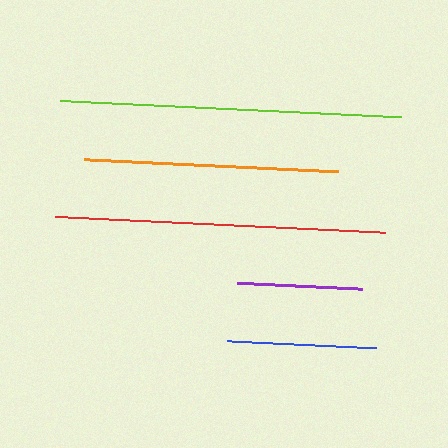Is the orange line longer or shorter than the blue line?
The orange line is longer than the blue line.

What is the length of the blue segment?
The blue segment is approximately 150 pixels long.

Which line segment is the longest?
The lime line is the longest at approximately 343 pixels.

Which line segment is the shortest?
The purple line is the shortest at approximately 125 pixels.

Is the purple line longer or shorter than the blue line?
The blue line is longer than the purple line.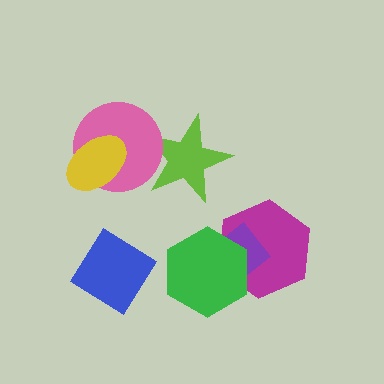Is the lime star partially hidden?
Yes, it is partially covered by another shape.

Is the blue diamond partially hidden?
No, no other shape covers it.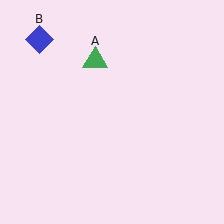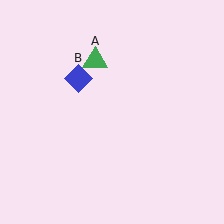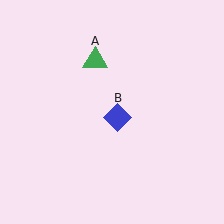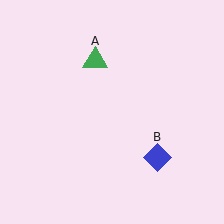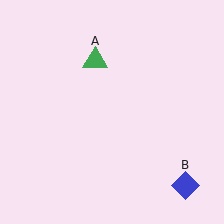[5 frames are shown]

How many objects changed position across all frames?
1 object changed position: blue diamond (object B).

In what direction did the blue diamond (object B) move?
The blue diamond (object B) moved down and to the right.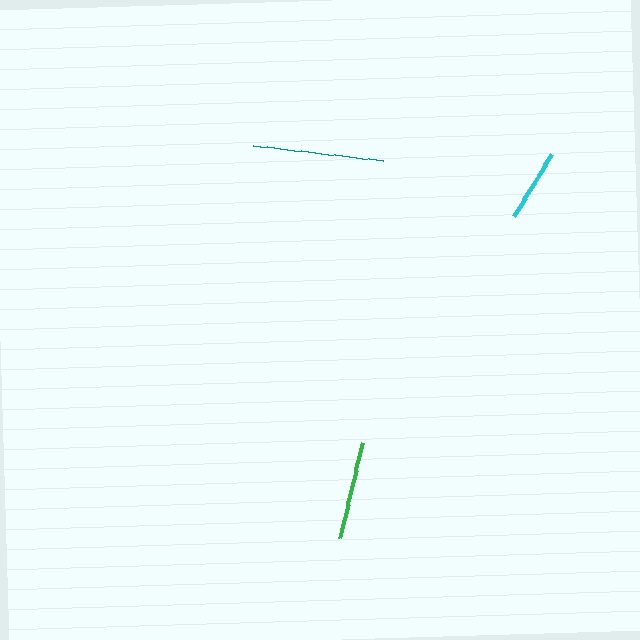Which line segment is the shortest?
The cyan line is the shortest at approximately 73 pixels.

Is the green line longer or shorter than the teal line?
The teal line is longer than the green line.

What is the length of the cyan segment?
The cyan segment is approximately 73 pixels long.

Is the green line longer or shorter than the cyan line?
The green line is longer than the cyan line.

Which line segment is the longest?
The teal line is the longest at approximately 132 pixels.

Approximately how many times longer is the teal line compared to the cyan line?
The teal line is approximately 1.8 times the length of the cyan line.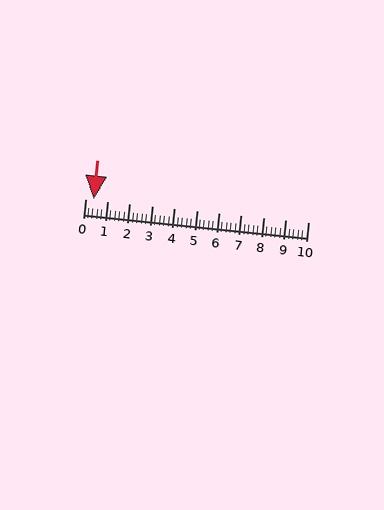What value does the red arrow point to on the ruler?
The red arrow points to approximately 0.4.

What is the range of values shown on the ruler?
The ruler shows values from 0 to 10.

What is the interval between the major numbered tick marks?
The major tick marks are spaced 1 units apart.